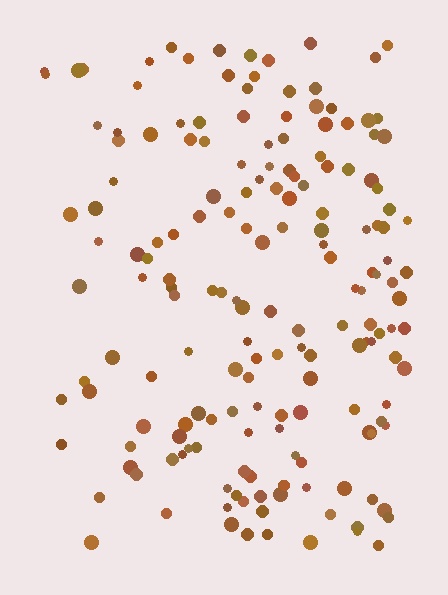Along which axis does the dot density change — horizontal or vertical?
Horizontal.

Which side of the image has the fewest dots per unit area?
The left.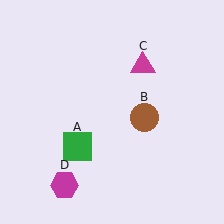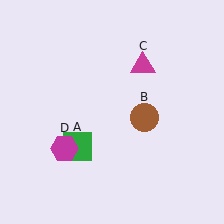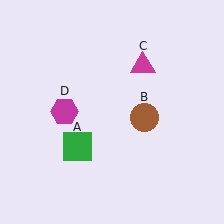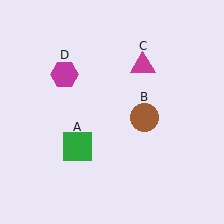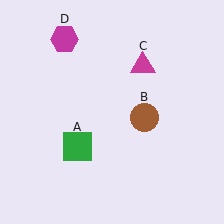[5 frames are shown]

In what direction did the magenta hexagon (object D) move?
The magenta hexagon (object D) moved up.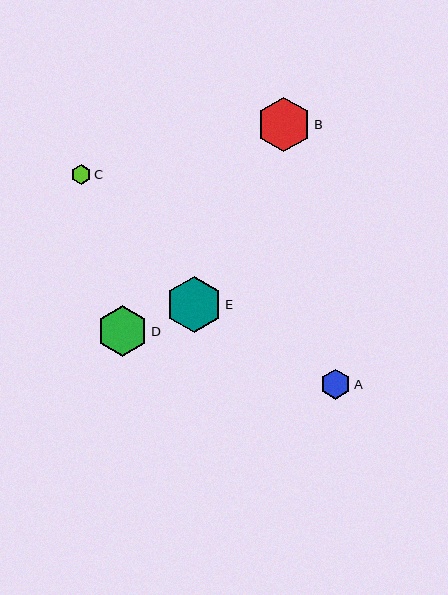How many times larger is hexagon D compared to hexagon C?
Hexagon D is approximately 2.5 times the size of hexagon C.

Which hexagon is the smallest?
Hexagon C is the smallest with a size of approximately 20 pixels.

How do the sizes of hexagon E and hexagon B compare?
Hexagon E and hexagon B are approximately the same size.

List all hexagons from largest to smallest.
From largest to smallest: E, B, D, A, C.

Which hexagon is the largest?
Hexagon E is the largest with a size of approximately 57 pixels.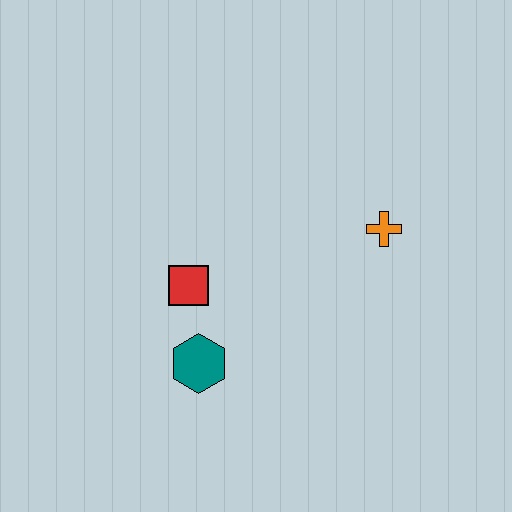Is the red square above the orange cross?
No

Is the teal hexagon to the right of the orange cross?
No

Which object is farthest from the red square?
The orange cross is farthest from the red square.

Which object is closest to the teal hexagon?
The red square is closest to the teal hexagon.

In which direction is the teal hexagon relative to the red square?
The teal hexagon is below the red square.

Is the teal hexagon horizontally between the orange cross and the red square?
Yes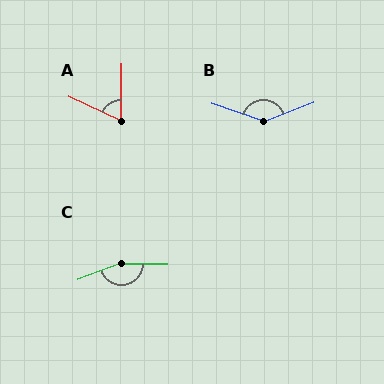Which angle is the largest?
C, at approximately 159 degrees.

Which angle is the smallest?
A, at approximately 65 degrees.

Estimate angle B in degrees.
Approximately 140 degrees.